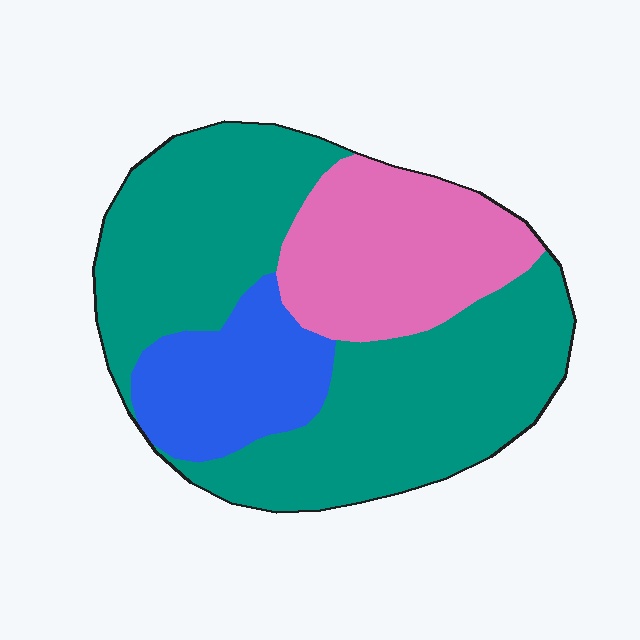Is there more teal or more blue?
Teal.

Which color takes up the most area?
Teal, at roughly 60%.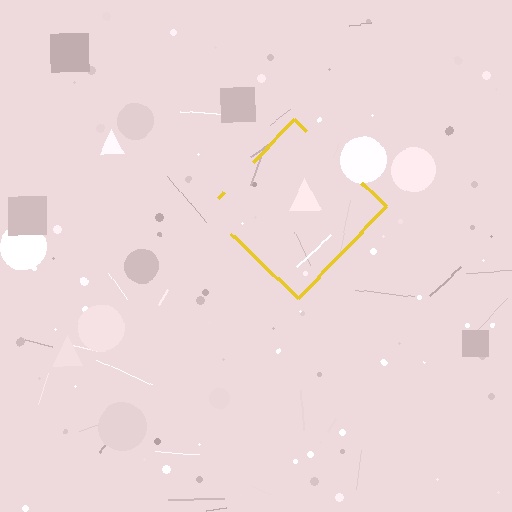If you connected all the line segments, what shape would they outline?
They would outline a diamond.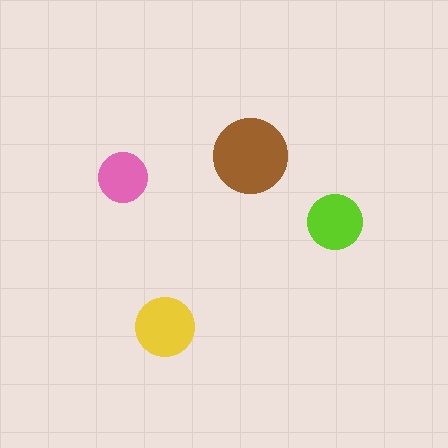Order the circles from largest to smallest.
the brown one, the yellow one, the lime one, the pink one.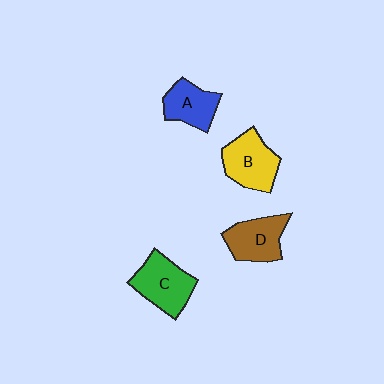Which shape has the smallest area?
Shape A (blue).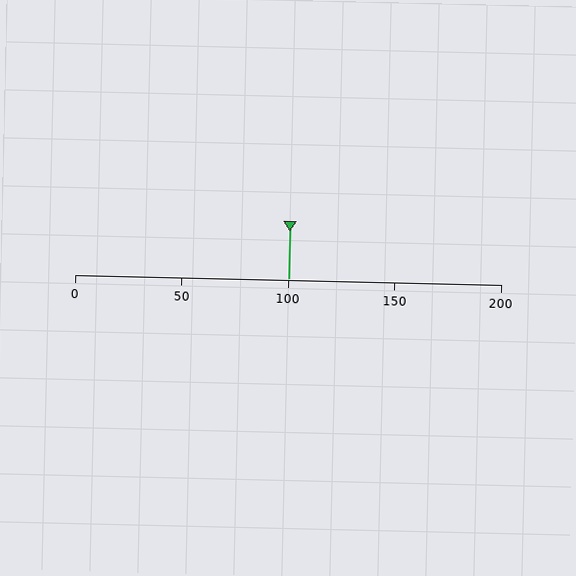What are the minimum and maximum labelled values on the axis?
The axis runs from 0 to 200.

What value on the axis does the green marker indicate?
The marker indicates approximately 100.